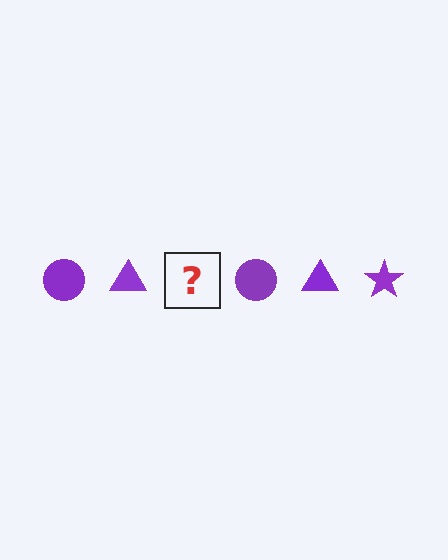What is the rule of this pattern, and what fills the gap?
The rule is that the pattern cycles through circle, triangle, star shapes in purple. The gap should be filled with a purple star.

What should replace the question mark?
The question mark should be replaced with a purple star.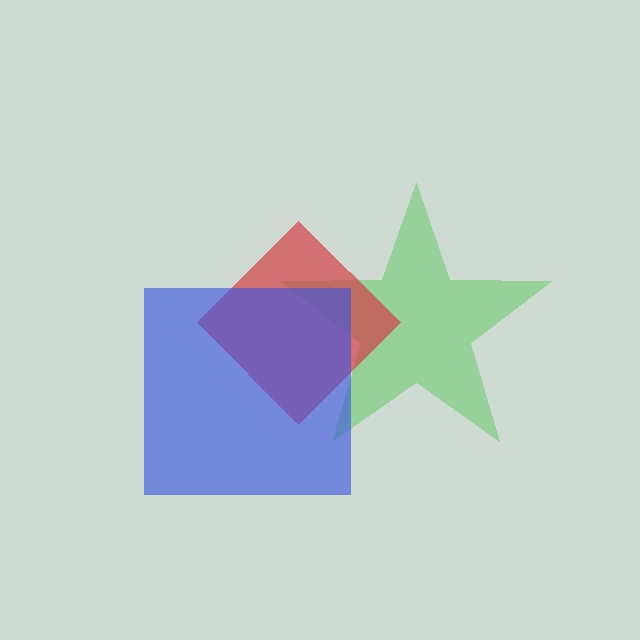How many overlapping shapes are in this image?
There are 3 overlapping shapes in the image.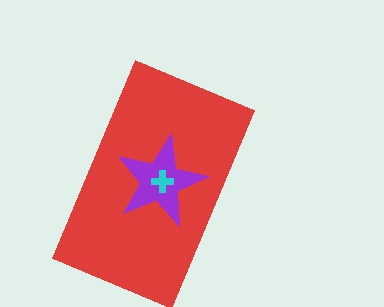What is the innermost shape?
The cyan cross.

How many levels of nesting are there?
3.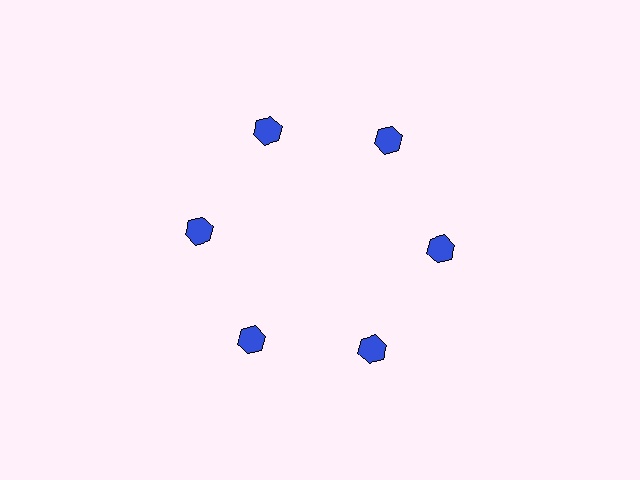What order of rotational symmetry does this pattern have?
This pattern has 6-fold rotational symmetry.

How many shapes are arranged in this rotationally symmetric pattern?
There are 6 shapes, arranged in 6 groups of 1.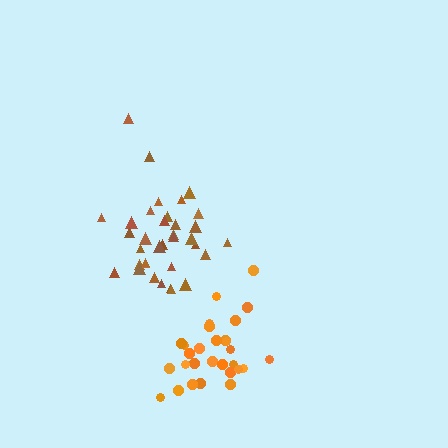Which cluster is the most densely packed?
Orange.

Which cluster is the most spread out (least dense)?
Brown.